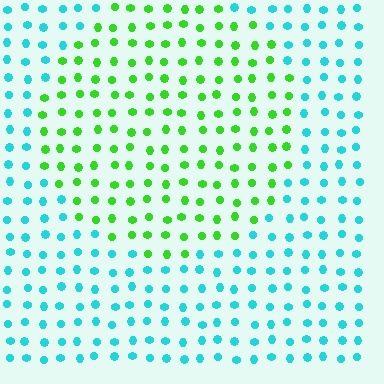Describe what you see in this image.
The image is filled with small cyan elements in a uniform arrangement. A circle-shaped region is visible where the elements are tinted to a slightly different hue, forming a subtle color boundary.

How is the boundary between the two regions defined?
The boundary is defined purely by a slight shift in hue (about 66 degrees). Spacing, size, and orientation are identical on both sides.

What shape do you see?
I see a circle.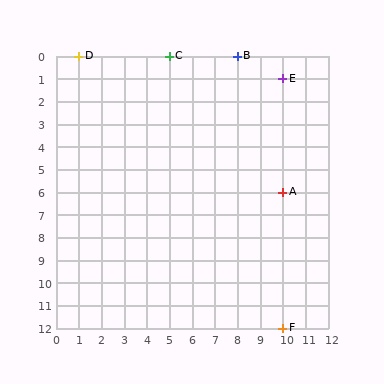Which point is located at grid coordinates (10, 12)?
Point F is at (10, 12).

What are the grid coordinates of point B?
Point B is at grid coordinates (8, 0).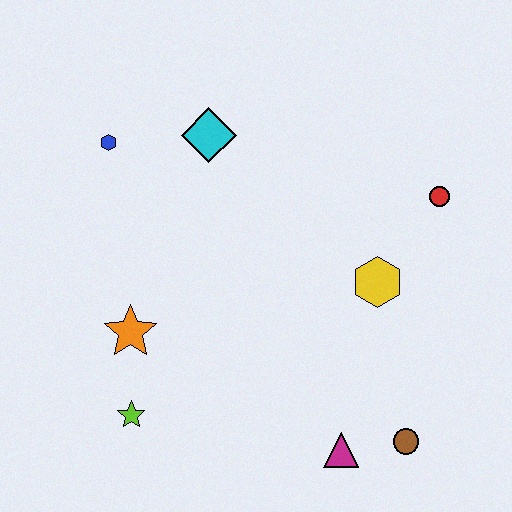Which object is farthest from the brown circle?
The blue hexagon is farthest from the brown circle.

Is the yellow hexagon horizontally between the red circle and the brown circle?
No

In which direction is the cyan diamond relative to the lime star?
The cyan diamond is above the lime star.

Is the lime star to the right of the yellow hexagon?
No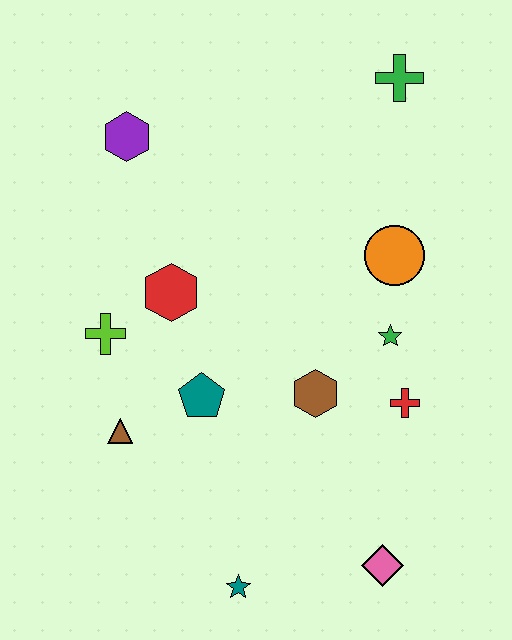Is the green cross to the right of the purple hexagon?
Yes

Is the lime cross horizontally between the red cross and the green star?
No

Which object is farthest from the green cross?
The teal star is farthest from the green cross.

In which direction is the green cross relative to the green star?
The green cross is above the green star.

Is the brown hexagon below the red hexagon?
Yes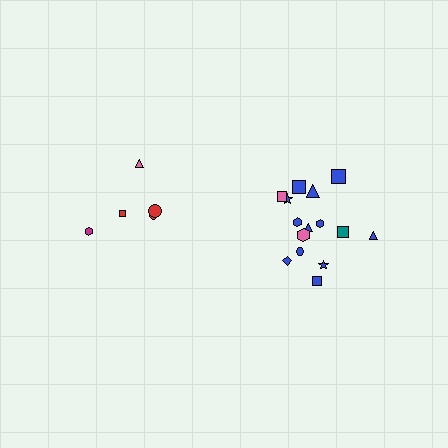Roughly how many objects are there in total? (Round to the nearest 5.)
Roughly 20 objects in total.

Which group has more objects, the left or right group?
The right group.